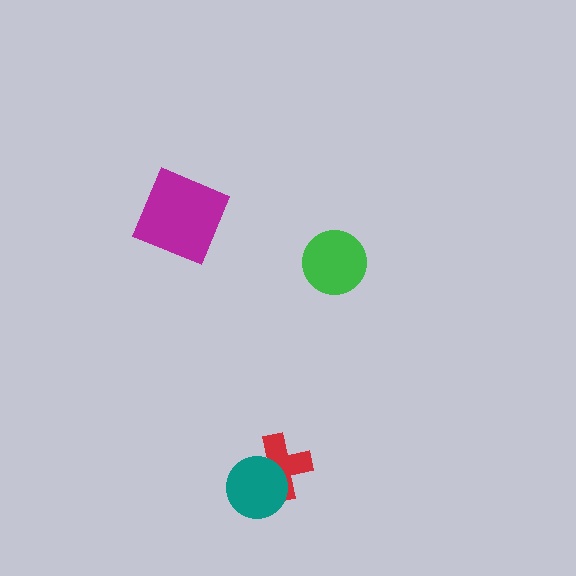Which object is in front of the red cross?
The teal circle is in front of the red cross.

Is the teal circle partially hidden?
No, no other shape covers it.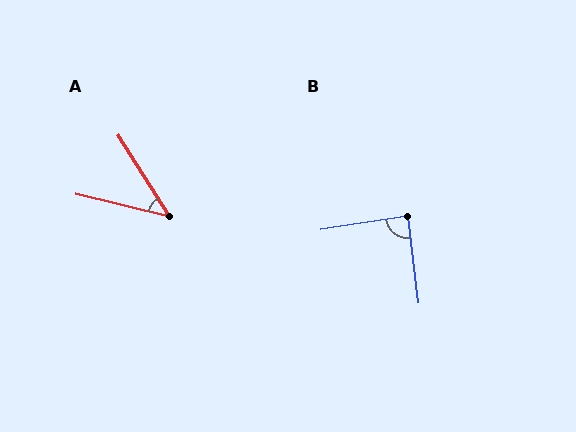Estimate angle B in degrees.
Approximately 88 degrees.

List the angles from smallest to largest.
A (44°), B (88°).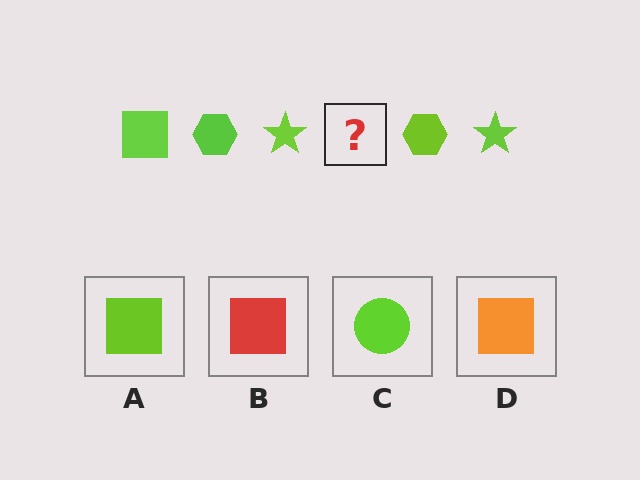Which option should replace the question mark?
Option A.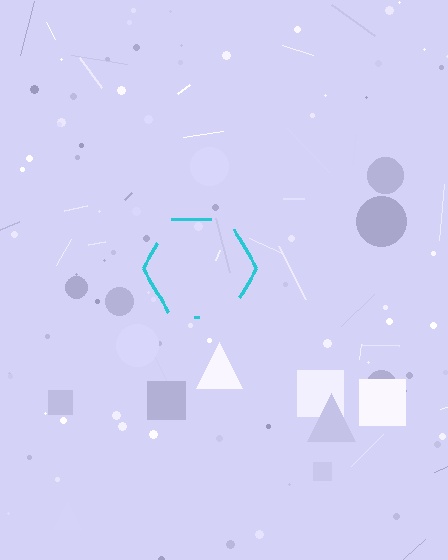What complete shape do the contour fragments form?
The contour fragments form a hexagon.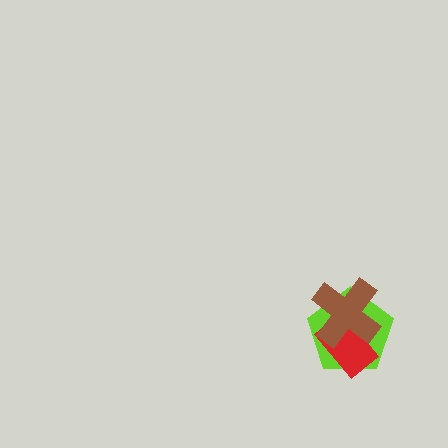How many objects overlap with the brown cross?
2 objects overlap with the brown cross.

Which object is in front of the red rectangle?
The brown cross is in front of the red rectangle.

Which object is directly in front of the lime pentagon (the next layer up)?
The red rectangle is directly in front of the lime pentagon.